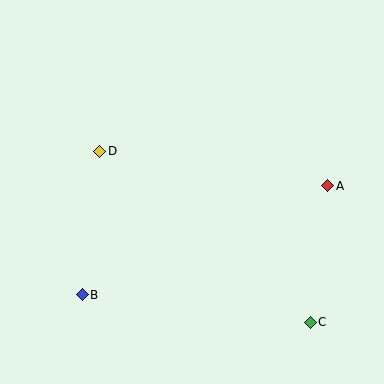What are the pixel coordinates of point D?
Point D is at (100, 151).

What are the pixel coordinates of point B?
Point B is at (82, 295).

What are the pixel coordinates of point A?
Point A is at (328, 186).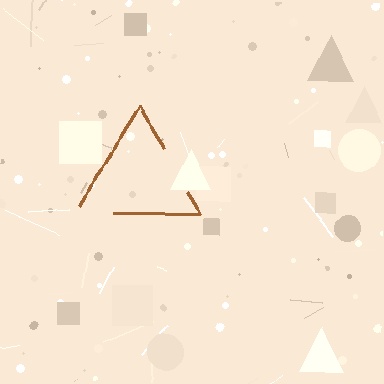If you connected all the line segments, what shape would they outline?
They would outline a triangle.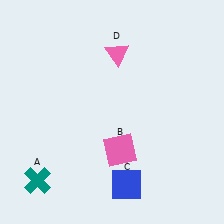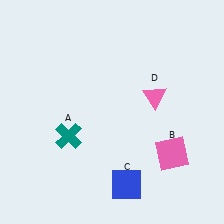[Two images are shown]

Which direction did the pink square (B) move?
The pink square (B) moved right.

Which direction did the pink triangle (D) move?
The pink triangle (D) moved down.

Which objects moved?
The objects that moved are: the teal cross (A), the pink square (B), the pink triangle (D).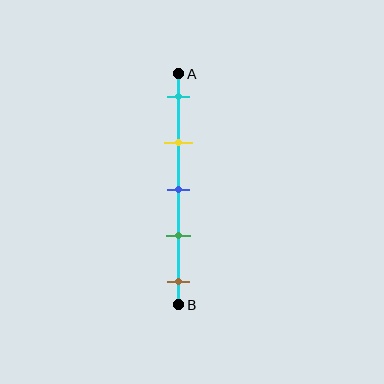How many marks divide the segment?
There are 5 marks dividing the segment.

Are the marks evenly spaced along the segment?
Yes, the marks are approximately evenly spaced.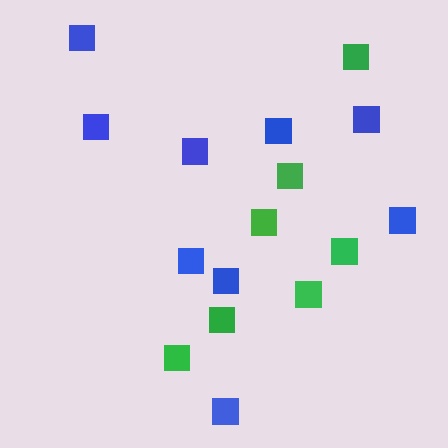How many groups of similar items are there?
There are 2 groups: one group of blue squares (9) and one group of green squares (7).